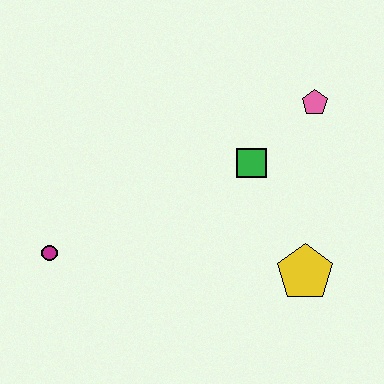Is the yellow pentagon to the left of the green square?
No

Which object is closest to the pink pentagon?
The green square is closest to the pink pentagon.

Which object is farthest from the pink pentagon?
The magenta circle is farthest from the pink pentagon.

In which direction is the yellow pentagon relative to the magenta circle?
The yellow pentagon is to the right of the magenta circle.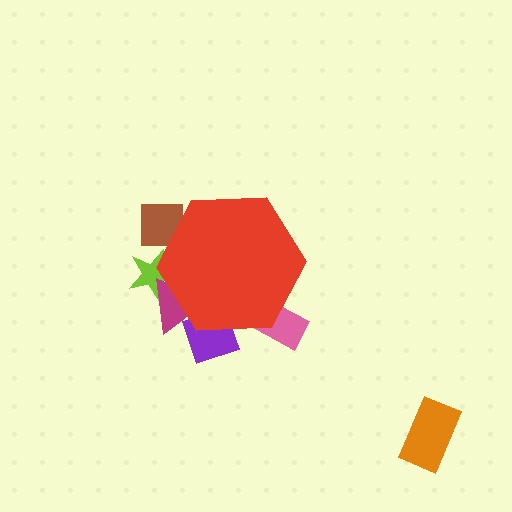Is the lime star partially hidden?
Yes, the lime star is partially hidden behind the red hexagon.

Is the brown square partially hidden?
Yes, the brown square is partially hidden behind the red hexagon.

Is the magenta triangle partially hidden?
Yes, the magenta triangle is partially hidden behind the red hexagon.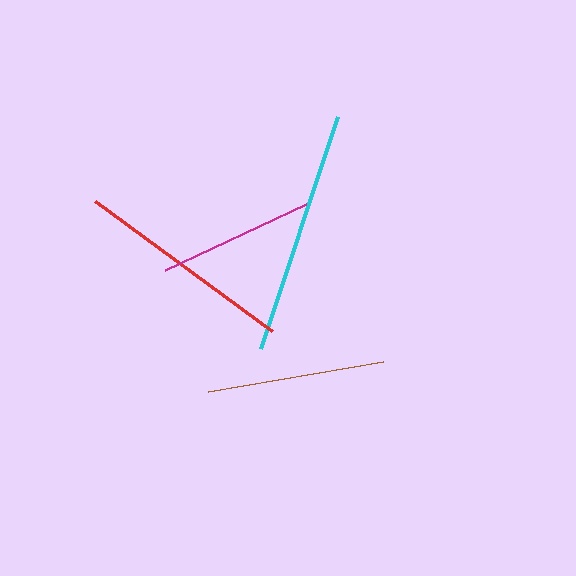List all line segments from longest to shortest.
From longest to shortest: cyan, red, brown, magenta.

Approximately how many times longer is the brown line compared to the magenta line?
The brown line is approximately 1.1 times the length of the magenta line.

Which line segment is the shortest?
The magenta line is the shortest at approximately 156 pixels.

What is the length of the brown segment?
The brown segment is approximately 178 pixels long.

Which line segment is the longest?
The cyan line is the longest at approximately 244 pixels.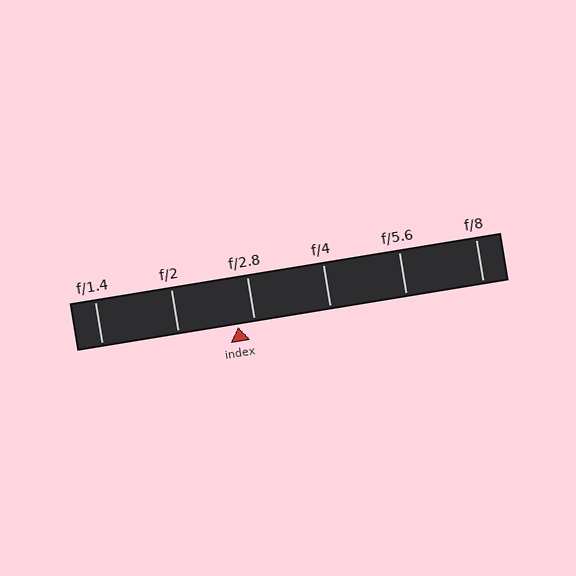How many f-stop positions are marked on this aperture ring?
There are 6 f-stop positions marked.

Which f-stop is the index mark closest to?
The index mark is closest to f/2.8.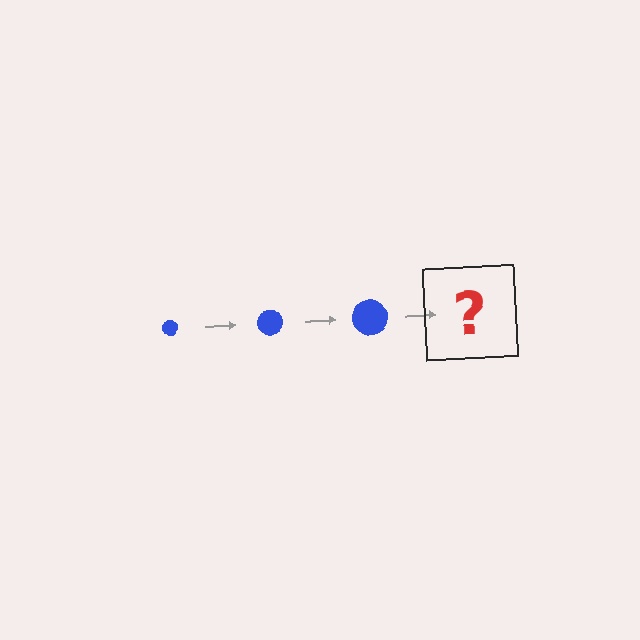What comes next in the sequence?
The next element should be a blue circle, larger than the previous one.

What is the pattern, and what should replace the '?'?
The pattern is that the circle gets progressively larger each step. The '?' should be a blue circle, larger than the previous one.